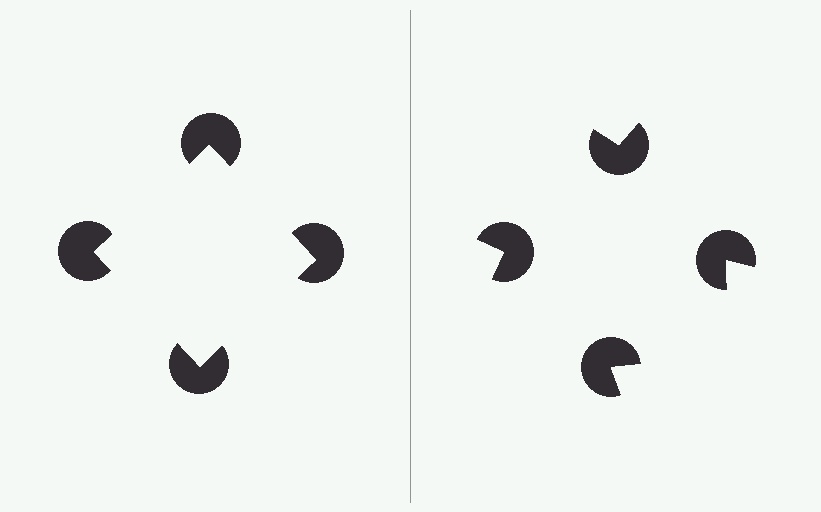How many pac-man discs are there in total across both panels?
8 — 4 on each side.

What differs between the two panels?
The pac-man discs are positioned identically on both sides; only the wedge orientations differ. On the left they align to a square; on the right they are misaligned.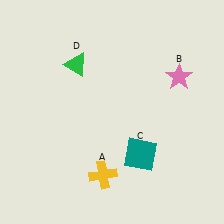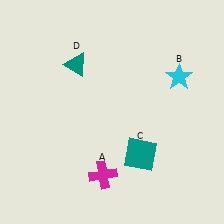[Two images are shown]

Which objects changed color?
A changed from yellow to magenta. B changed from pink to cyan. D changed from green to teal.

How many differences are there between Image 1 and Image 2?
There are 3 differences between the two images.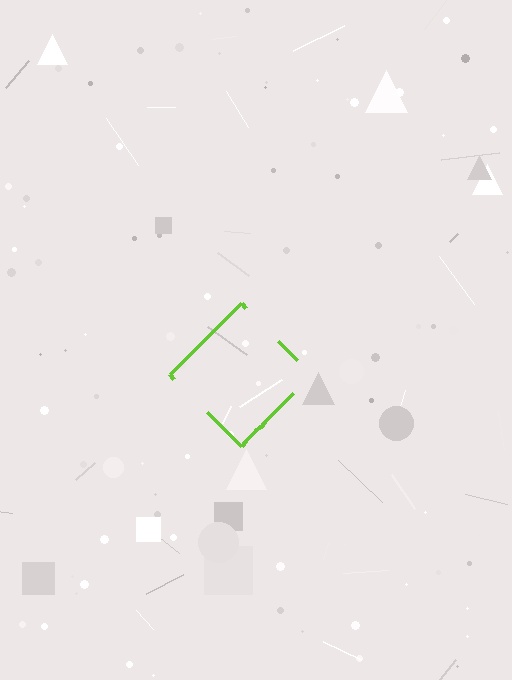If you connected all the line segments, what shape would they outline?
They would outline a diamond.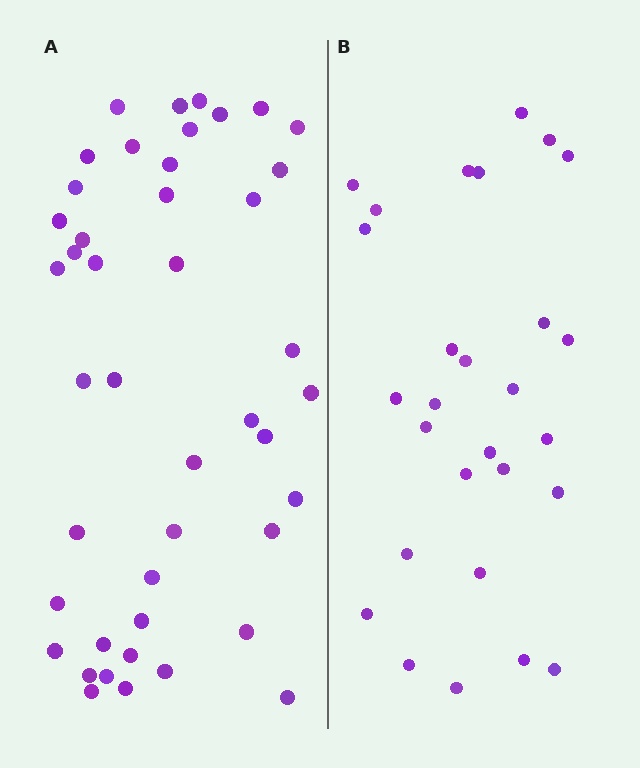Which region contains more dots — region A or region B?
Region A (the left region) has more dots.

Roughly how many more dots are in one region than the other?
Region A has approximately 15 more dots than region B.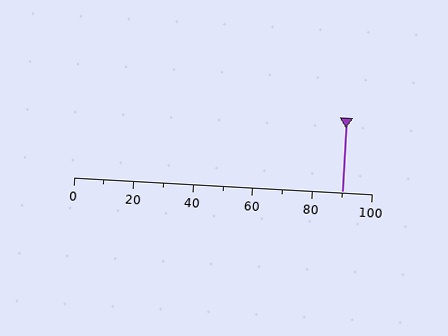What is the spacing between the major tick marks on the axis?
The major ticks are spaced 20 apart.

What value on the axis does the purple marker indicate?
The marker indicates approximately 90.